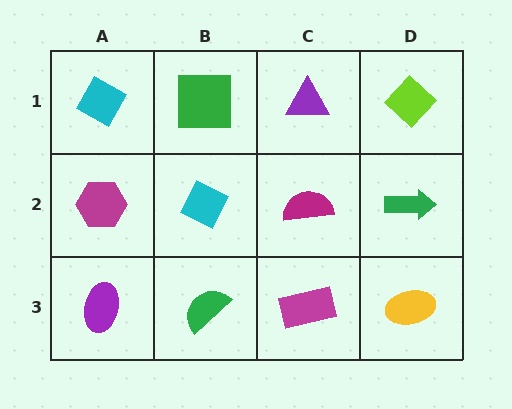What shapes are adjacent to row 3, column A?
A magenta hexagon (row 2, column A), a green semicircle (row 3, column B).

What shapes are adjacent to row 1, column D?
A green arrow (row 2, column D), a purple triangle (row 1, column C).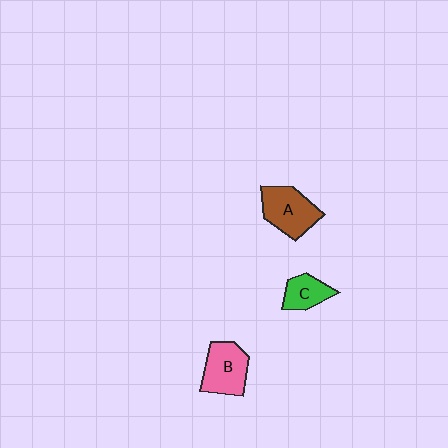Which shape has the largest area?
Shape A (brown).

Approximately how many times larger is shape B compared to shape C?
Approximately 1.6 times.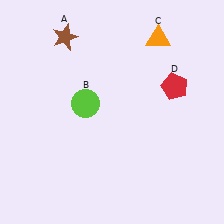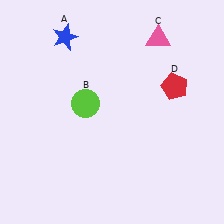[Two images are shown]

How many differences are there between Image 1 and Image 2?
There are 2 differences between the two images.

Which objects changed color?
A changed from brown to blue. C changed from orange to pink.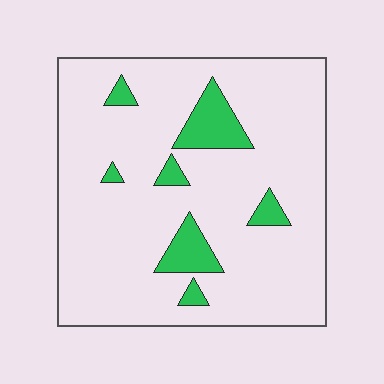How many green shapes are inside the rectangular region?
7.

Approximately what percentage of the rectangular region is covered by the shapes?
Approximately 10%.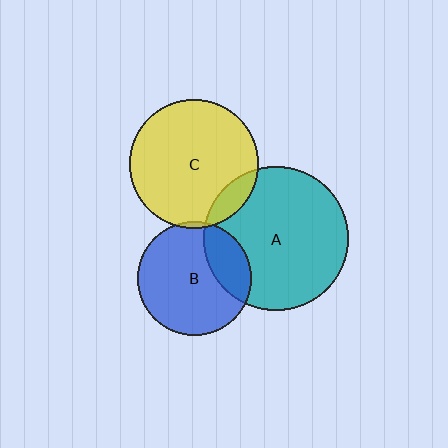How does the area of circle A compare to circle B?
Approximately 1.6 times.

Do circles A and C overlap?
Yes.